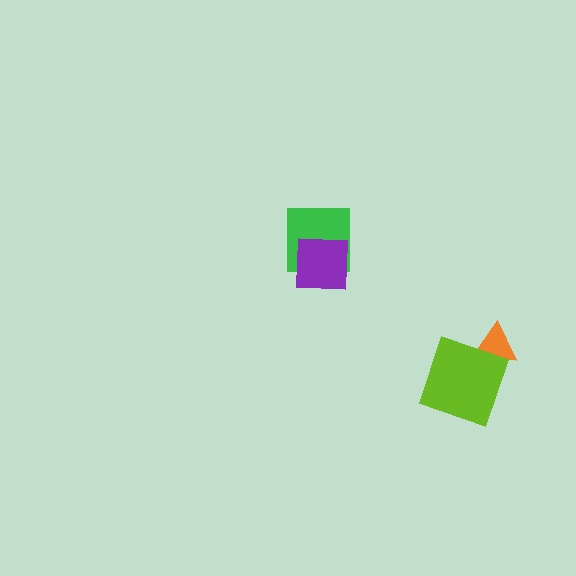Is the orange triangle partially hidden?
Yes, it is partially covered by another shape.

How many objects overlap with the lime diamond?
1 object overlaps with the lime diamond.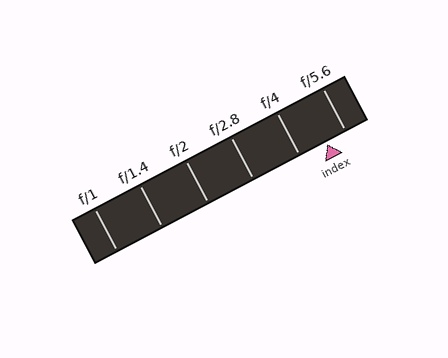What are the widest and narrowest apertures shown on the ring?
The widest aperture shown is f/1 and the narrowest is f/5.6.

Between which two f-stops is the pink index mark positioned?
The index mark is between f/4 and f/5.6.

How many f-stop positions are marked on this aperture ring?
There are 6 f-stop positions marked.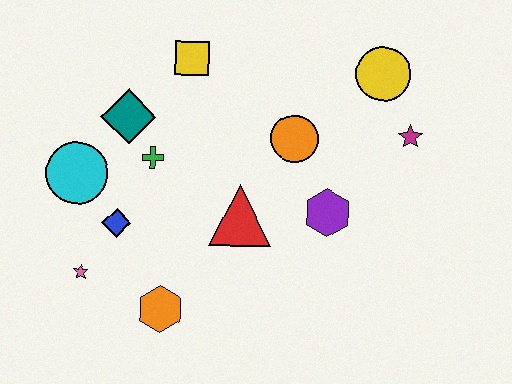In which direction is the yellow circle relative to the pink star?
The yellow circle is to the right of the pink star.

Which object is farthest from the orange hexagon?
The yellow circle is farthest from the orange hexagon.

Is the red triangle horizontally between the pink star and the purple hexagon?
Yes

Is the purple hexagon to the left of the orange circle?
No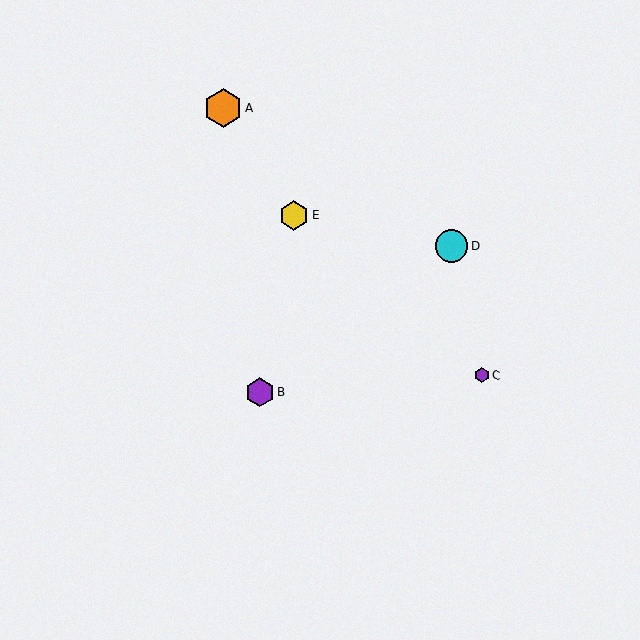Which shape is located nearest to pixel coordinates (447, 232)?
The cyan circle (labeled D) at (452, 246) is nearest to that location.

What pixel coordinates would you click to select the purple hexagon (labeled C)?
Click at (482, 375) to select the purple hexagon C.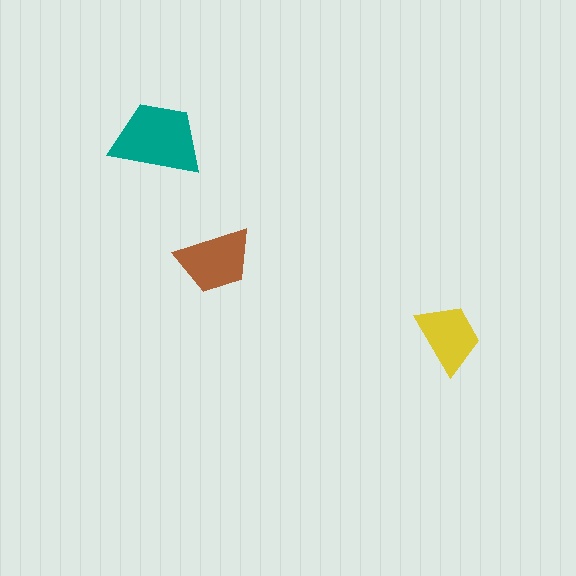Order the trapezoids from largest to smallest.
the teal one, the brown one, the yellow one.